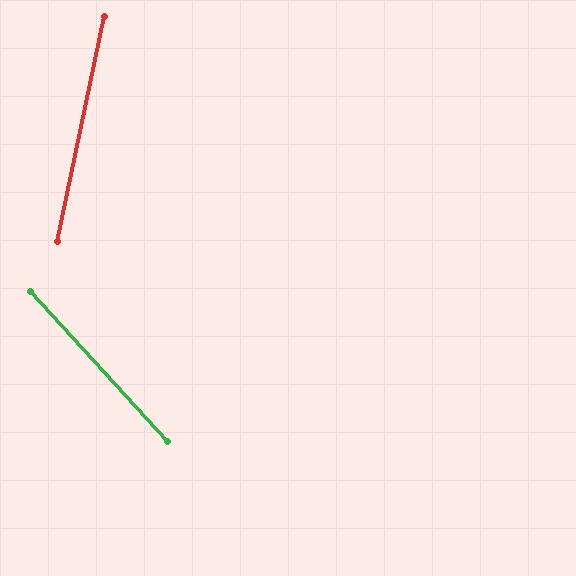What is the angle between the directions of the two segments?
Approximately 54 degrees.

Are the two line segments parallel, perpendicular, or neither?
Neither parallel nor perpendicular — they differ by about 54°.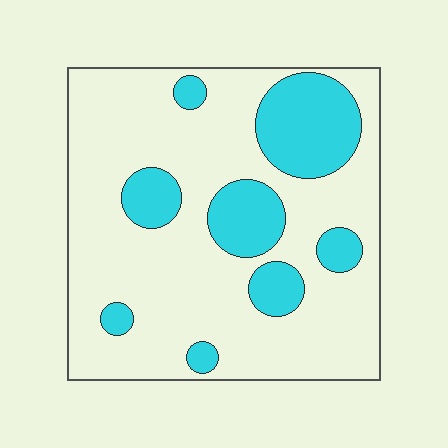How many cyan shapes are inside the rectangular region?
8.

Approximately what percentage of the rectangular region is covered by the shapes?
Approximately 25%.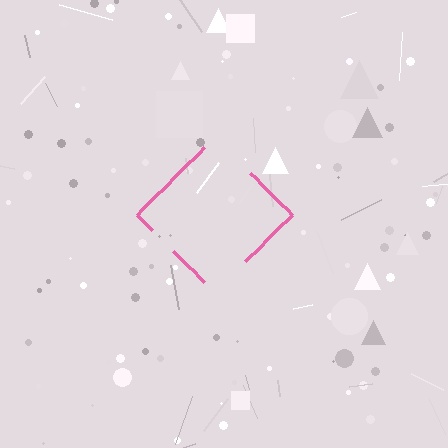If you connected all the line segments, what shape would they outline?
They would outline a diamond.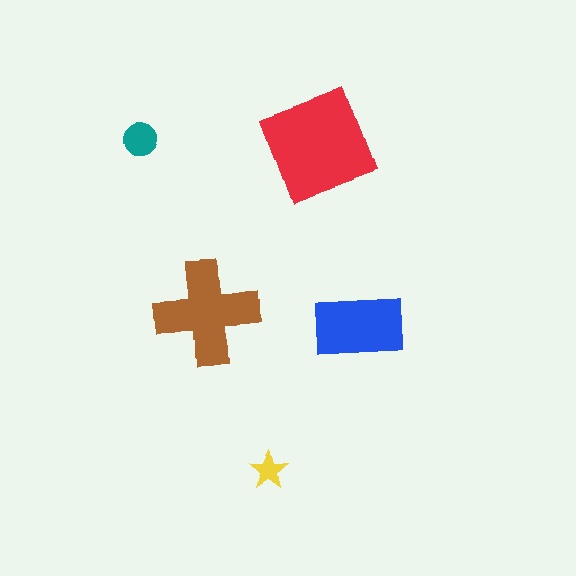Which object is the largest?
The red square.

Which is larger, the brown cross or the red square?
The red square.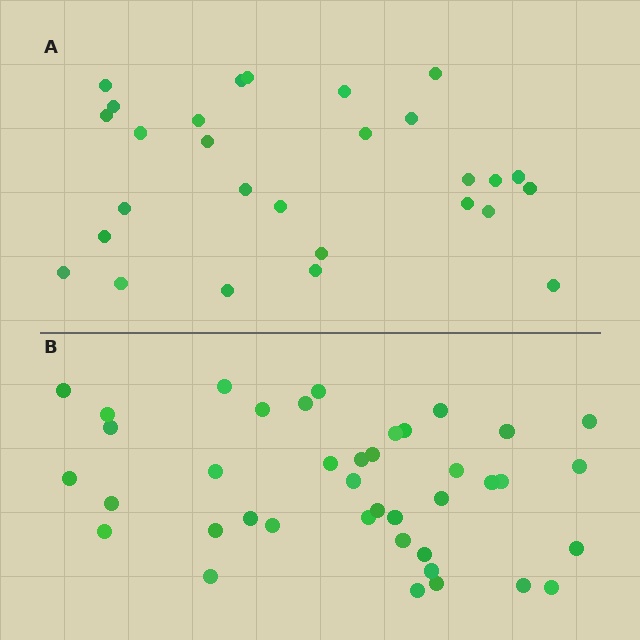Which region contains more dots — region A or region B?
Region B (the bottom region) has more dots.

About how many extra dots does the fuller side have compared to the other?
Region B has roughly 12 or so more dots than region A.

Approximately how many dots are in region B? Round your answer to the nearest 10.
About 40 dots.